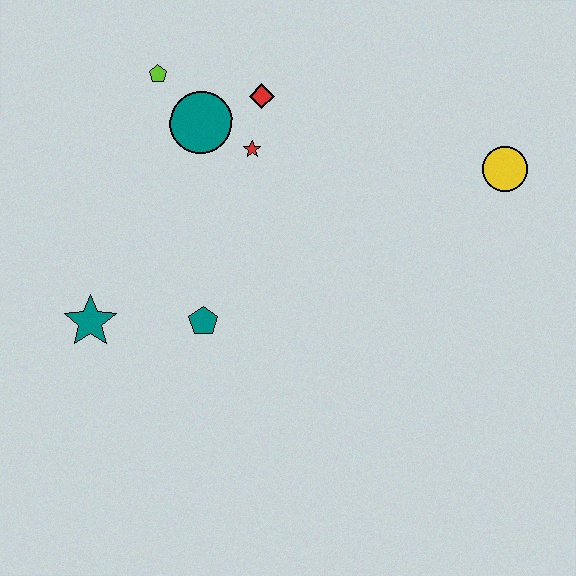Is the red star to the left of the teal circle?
No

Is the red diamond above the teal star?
Yes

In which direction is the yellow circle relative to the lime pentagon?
The yellow circle is to the right of the lime pentagon.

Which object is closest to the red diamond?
The red star is closest to the red diamond.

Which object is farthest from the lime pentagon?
The yellow circle is farthest from the lime pentagon.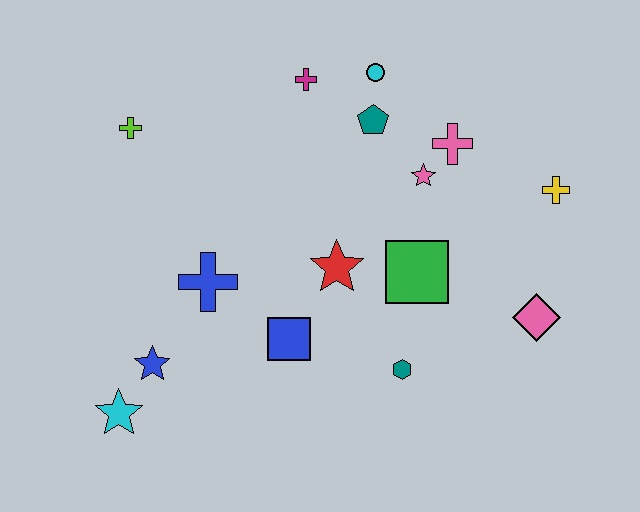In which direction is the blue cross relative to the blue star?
The blue cross is above the blue star.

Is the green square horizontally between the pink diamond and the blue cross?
Yes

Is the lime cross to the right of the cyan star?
Yes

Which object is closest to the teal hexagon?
The green square is closest to the teal hexagon.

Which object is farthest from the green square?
The cyan star is farthest from the green square.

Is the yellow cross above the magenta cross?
No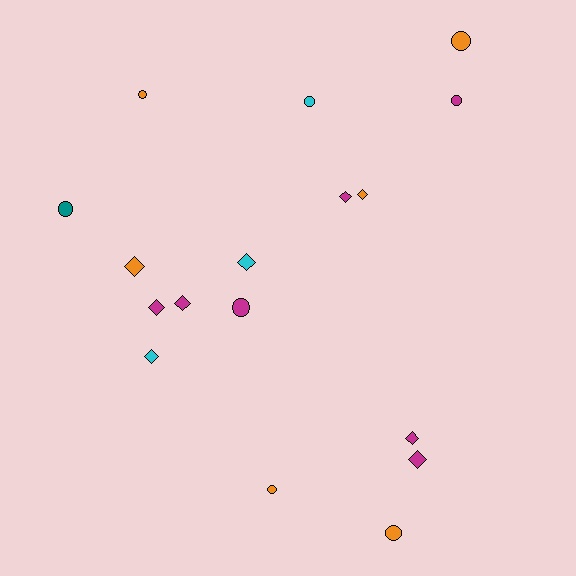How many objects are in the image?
There are 17 objects.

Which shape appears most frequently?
Diamond, with 9 objects.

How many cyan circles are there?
There is 1 cyan circle.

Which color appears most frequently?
Magenta, with 7 objects.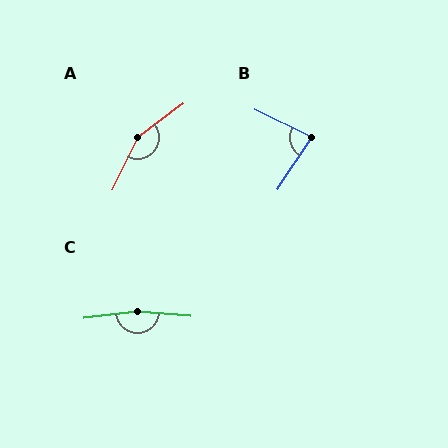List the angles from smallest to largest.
B (82°), A (153°), C (168°).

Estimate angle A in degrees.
Approximately 153 degrees.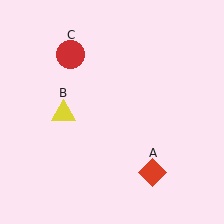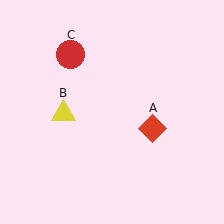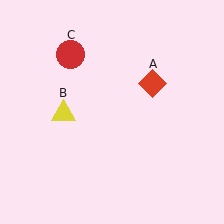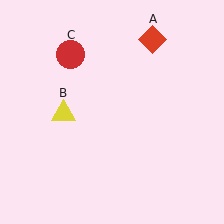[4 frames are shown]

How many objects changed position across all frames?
1 object changed position: red diamond (object A).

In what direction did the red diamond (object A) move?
The red diamond (object A) moved up.